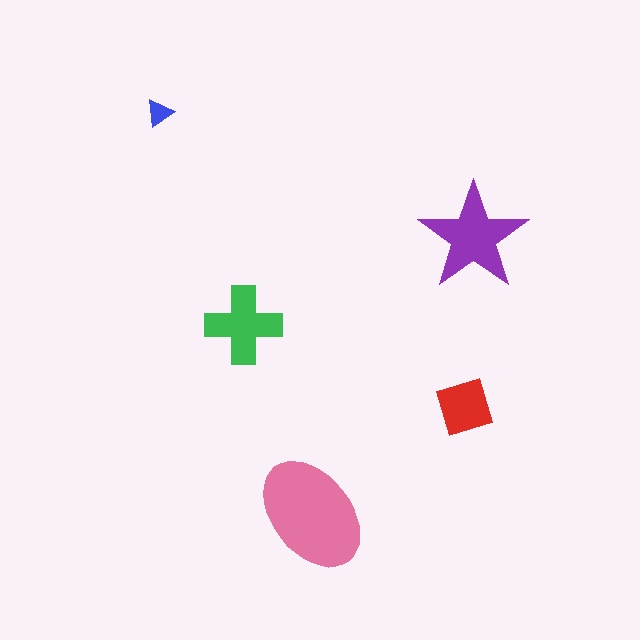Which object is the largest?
The pink ellipse.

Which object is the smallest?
The blue triangle.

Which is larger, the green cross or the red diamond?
The green cross.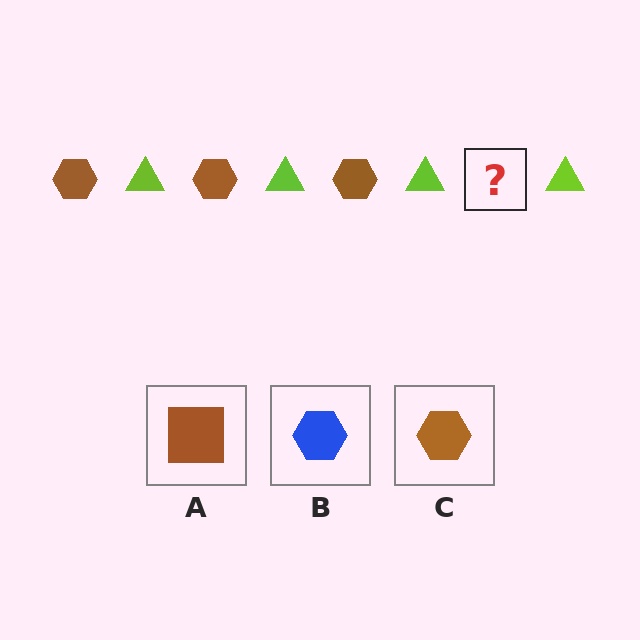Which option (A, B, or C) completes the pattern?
C.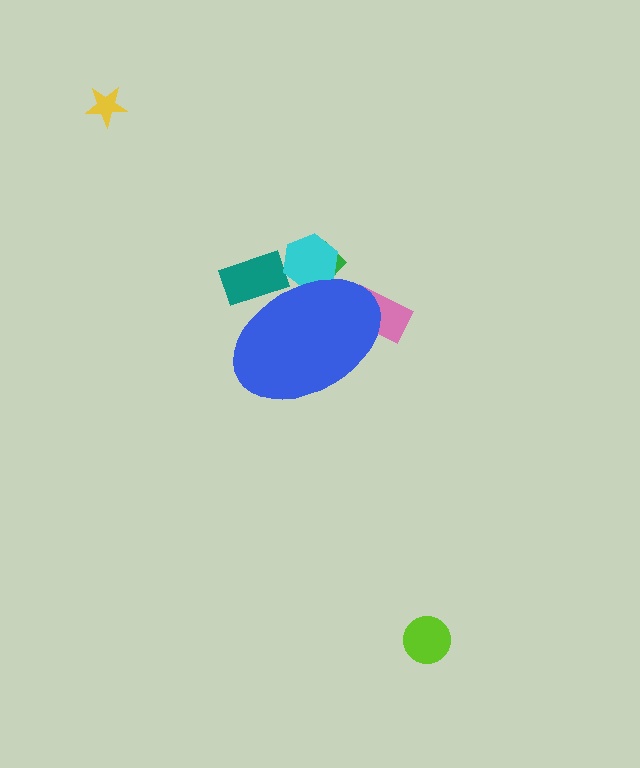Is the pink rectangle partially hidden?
Yes, the pink rectangle is partially hidden behind the blue ellipse.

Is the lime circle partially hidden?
No, the lime circle is fully visible.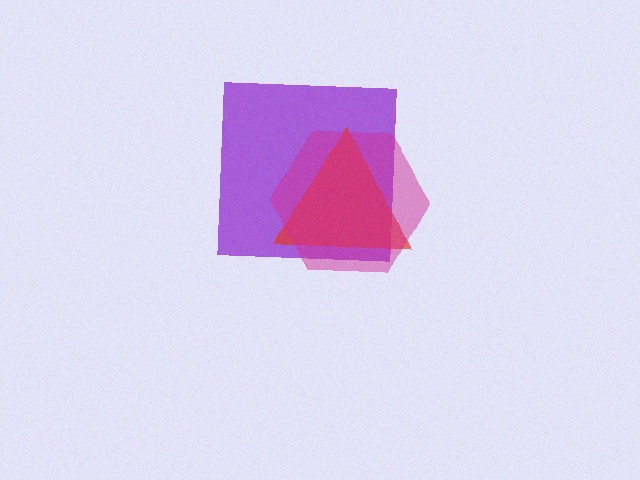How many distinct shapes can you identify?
There are 3 distinct shapes: a purple square, a red triangle, a magenta hexagon.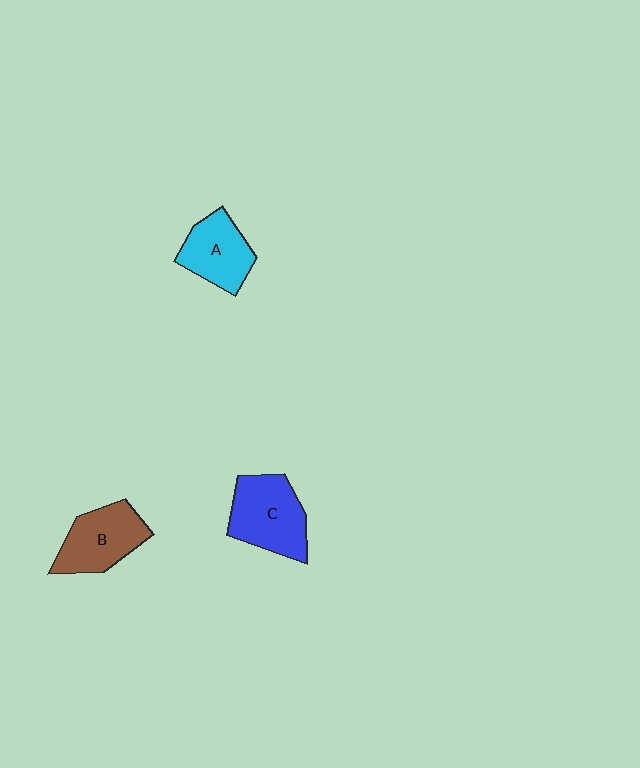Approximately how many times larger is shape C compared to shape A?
Approximately 1.3 times.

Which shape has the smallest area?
Shape A (cyan).